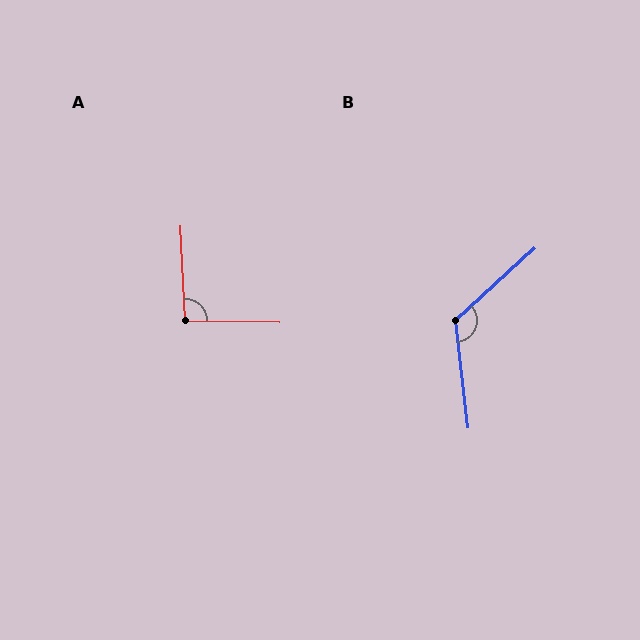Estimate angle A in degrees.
Approximately 93 degrees.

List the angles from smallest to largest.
A (93°), B (126°).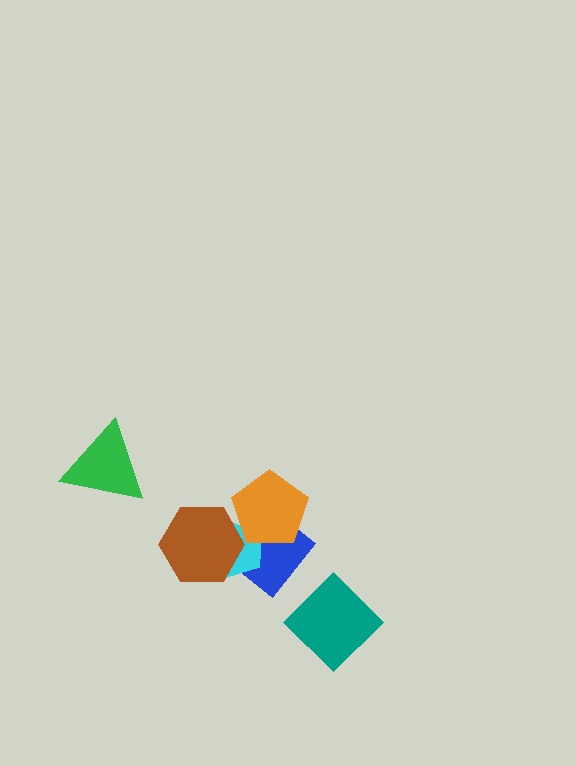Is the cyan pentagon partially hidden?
Yes, it is partially covered by another shape.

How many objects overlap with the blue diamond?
3 objects overlap with the blue diamond.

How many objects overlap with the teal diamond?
0 objects overlap with the teal diamond.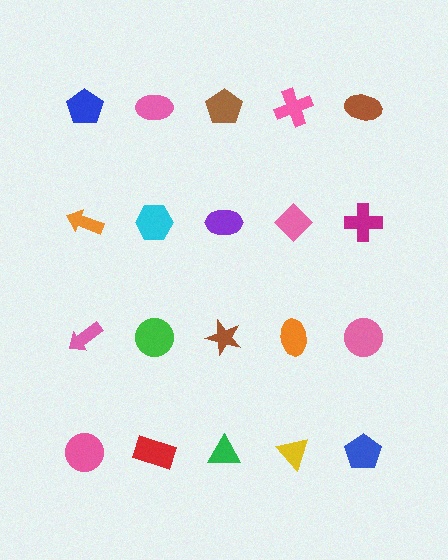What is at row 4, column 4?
A yellow triangle.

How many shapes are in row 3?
5 shapes.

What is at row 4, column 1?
A pink circle.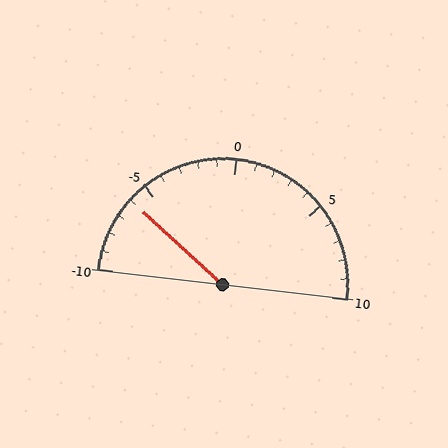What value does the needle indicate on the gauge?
The needle indicates approximately -6.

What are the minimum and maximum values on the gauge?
The gauge ranges from -10 to 10.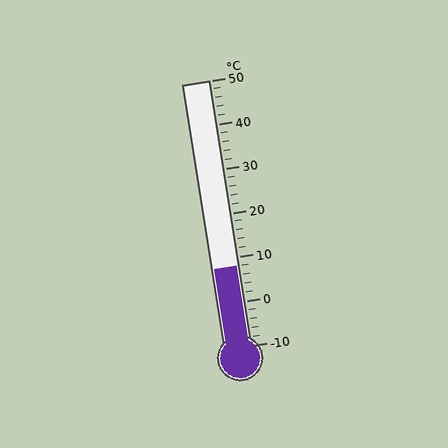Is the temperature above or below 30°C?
The temperature is below 30°C.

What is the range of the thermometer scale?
The thermometer scale ranges from -10°C to 50°C.